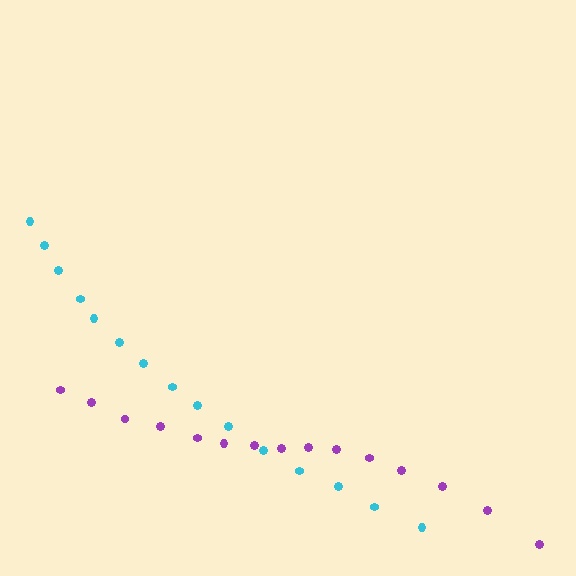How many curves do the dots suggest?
There are 2 distinct paths.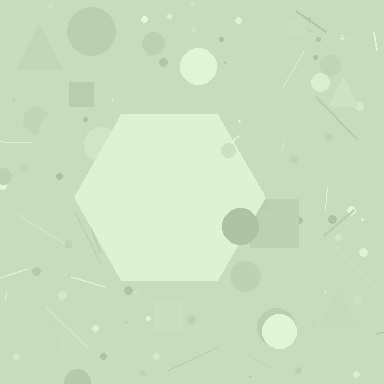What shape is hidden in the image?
A hexagon is hidden in the image.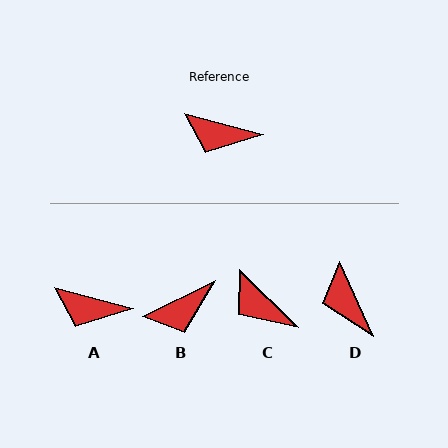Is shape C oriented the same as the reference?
No, it is off by about 29 degrees.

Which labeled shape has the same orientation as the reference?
A.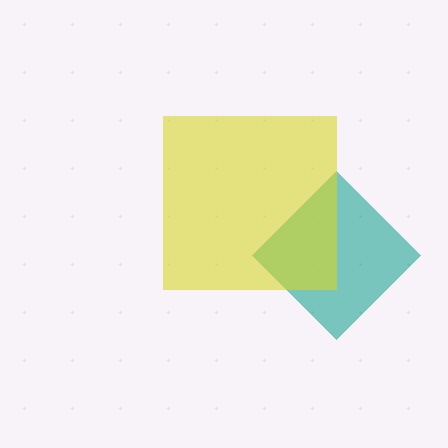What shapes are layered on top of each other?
The layered shapes are: a teal diamond, a yellow square.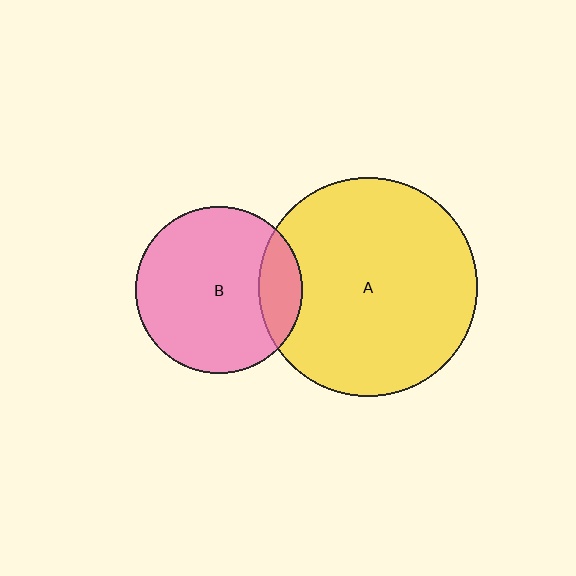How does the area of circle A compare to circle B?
Approximately 1.7 times.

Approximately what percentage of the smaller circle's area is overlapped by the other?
Approximately 15%.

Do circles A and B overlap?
Yes.